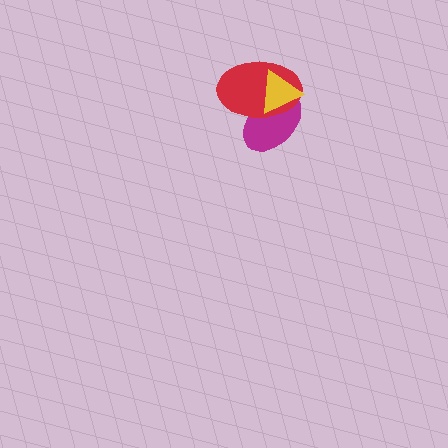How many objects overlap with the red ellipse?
2 objects overlap with the red ellipse.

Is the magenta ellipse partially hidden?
Yes, it is partially covered by another shape.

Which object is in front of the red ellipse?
The yellow triangle is in front of the red ellipse.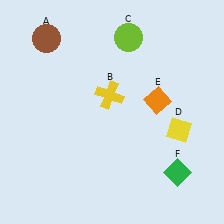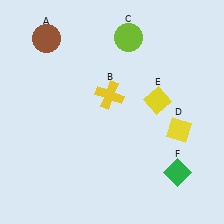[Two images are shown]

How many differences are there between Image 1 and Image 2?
There is 1 difference between the two images.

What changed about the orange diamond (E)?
In Image 1, E is orange. In Image 2, it changed to yellow.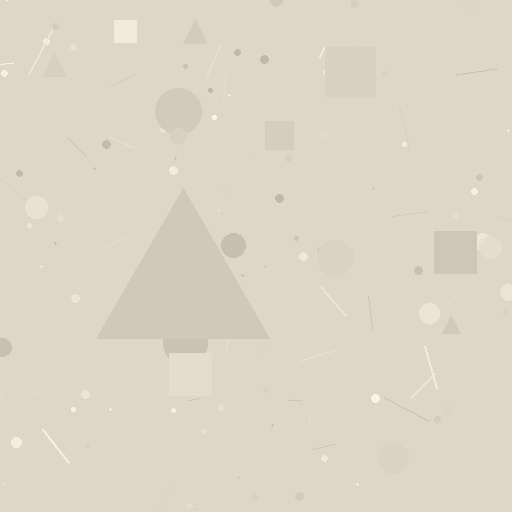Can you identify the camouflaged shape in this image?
The camouflaged shape is a triangle.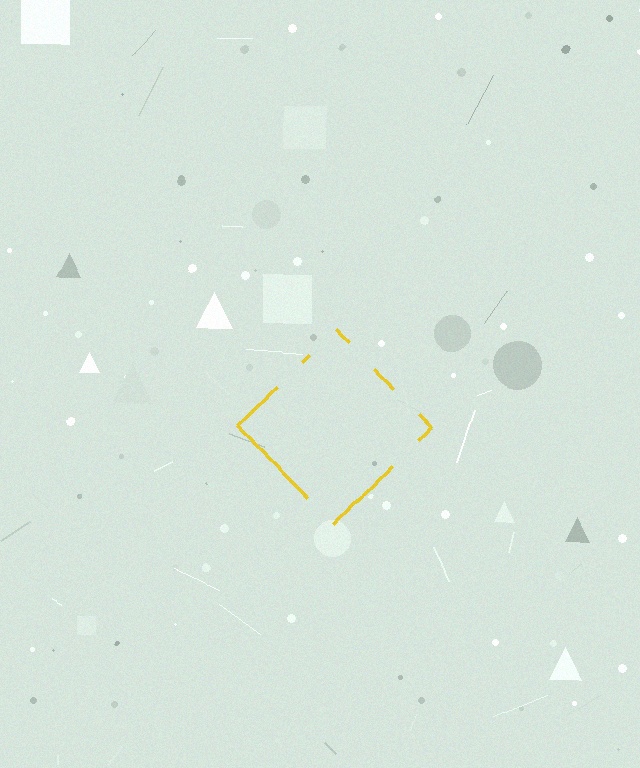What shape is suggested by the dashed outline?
The dashed outline suggests a diamond.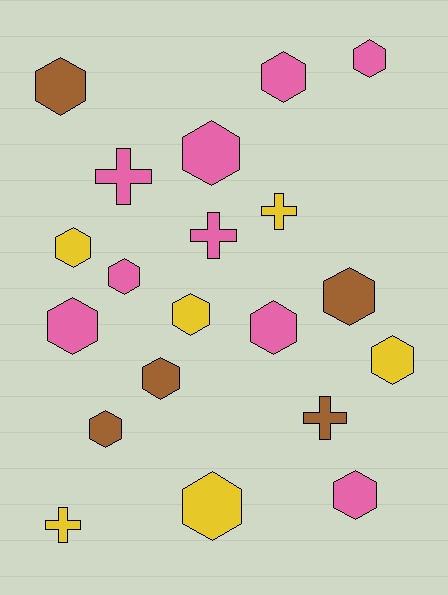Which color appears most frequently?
Pink, with 9 objects.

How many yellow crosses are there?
There are 2 yellow crosses.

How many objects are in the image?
There are 20 objects.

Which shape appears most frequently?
Hexagon, with 15 objects.